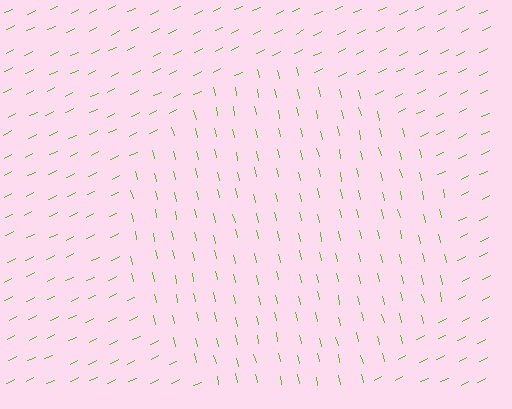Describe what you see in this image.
The image is filled with small lime line segments. A circle region in the image has lines oriented differently from the surrounding lines, creating a visible texture boundary.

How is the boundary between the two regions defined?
The boundary is defined purely by a change in line orientation (approximately 77 degrees difference). All lines are the same color and thickness.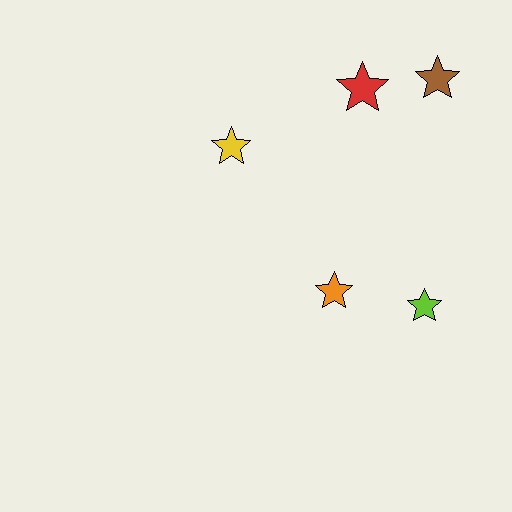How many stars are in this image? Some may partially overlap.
There are 5 stars.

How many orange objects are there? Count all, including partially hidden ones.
There is 1 orange object.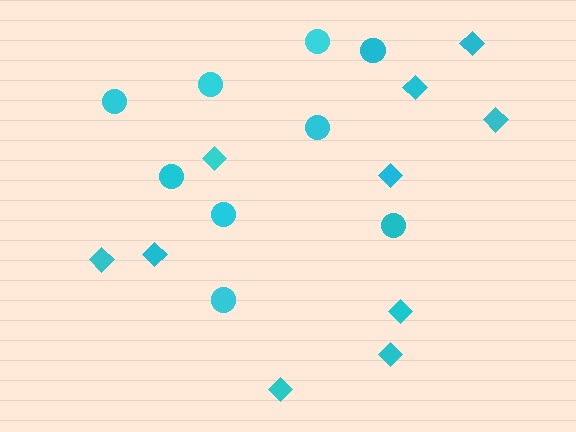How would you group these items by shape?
There are 2 groups: one group of circles (9) and one group of diamonds (10).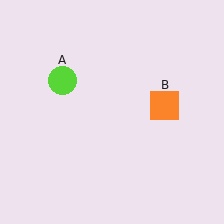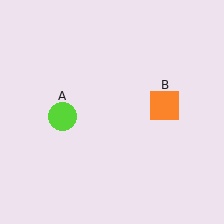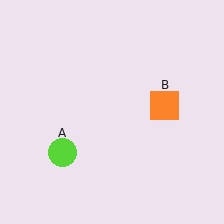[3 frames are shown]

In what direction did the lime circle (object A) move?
The lime circle (object A) moved down.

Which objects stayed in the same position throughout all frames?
Orange square (object B) remained stationary.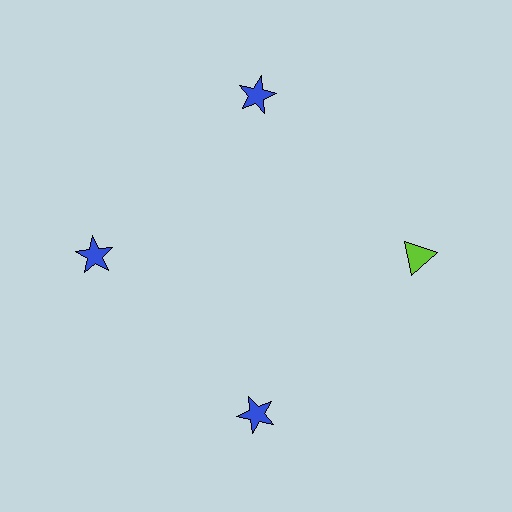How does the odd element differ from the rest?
It differs in both color (lime instead of blue) and shape (triangle instead of star).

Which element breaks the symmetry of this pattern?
The lime triangle at roughly the 3 o'clock position breaks the symmetry. All other shapes are blue stars.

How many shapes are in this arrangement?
There are 4 shapes arranged in a ring pattern.